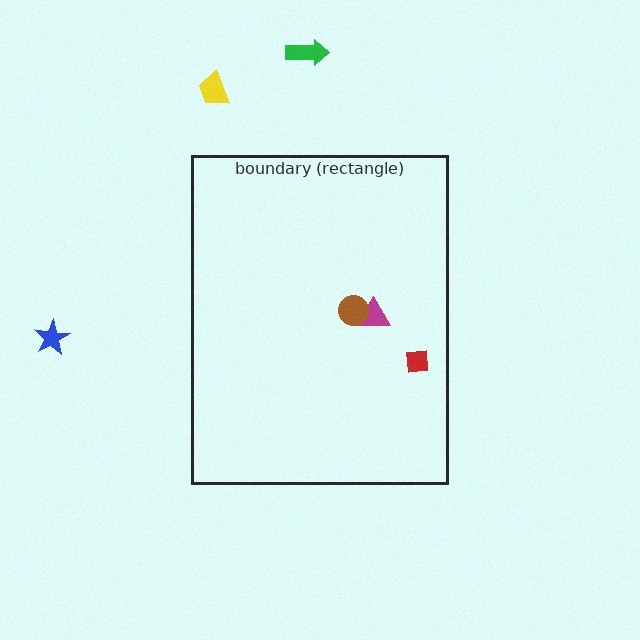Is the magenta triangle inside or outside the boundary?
Inside.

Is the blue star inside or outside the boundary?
Outside.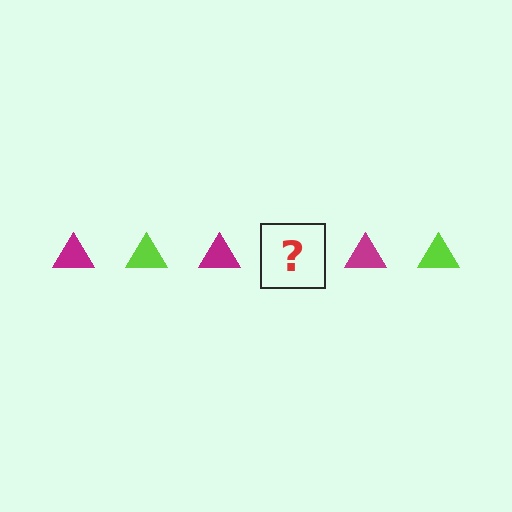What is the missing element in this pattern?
The missing element is a lime triangle.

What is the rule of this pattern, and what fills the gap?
The rule is that the pattern cycles through magenta, lime triangles. The gap should be filled with a lime triangle.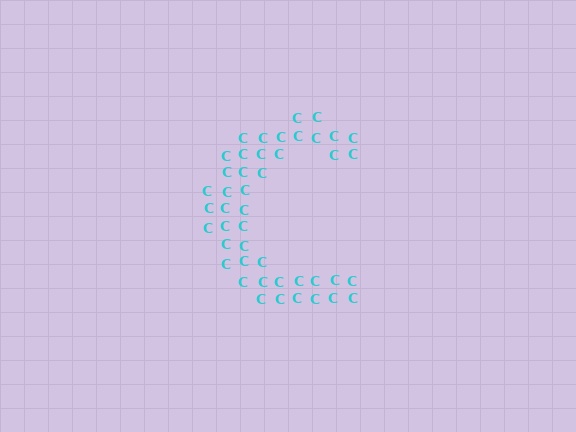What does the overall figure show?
The overall figure shows the letter C.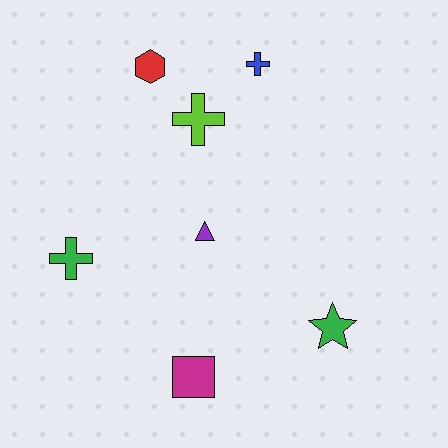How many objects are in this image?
There are 7 objects.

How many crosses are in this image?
There are 3 crosses.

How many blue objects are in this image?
There is 1 blue object.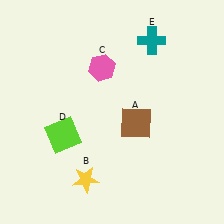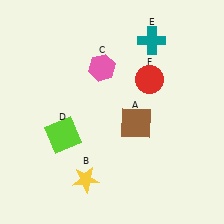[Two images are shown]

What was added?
A red circle (F) was added in Image 2.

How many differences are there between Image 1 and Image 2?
There is 1 difference between the two images.